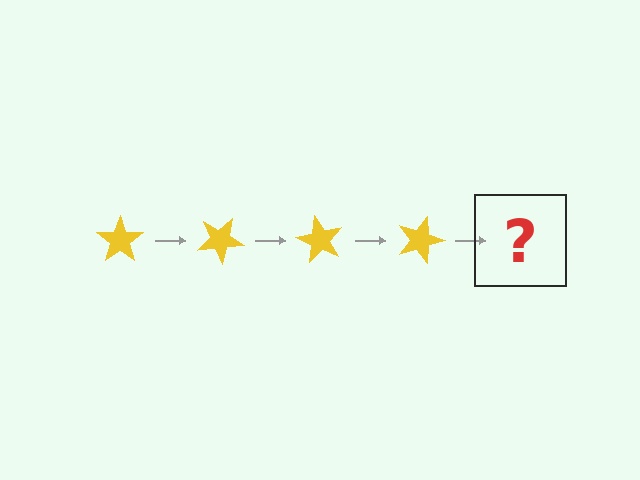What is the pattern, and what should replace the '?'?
The pattern is that the star rotates 30 degrees each step. The '?' should be a yellow star rotated 120 degrees.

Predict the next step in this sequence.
The next step is a yellow star rotated 120 degrees.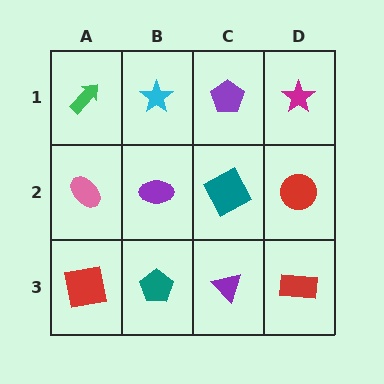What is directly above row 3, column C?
A teal square.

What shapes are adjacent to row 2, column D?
A magenta star (row 1, column D), a red rectangle (row 3, column D), a teal square (row 2, column C).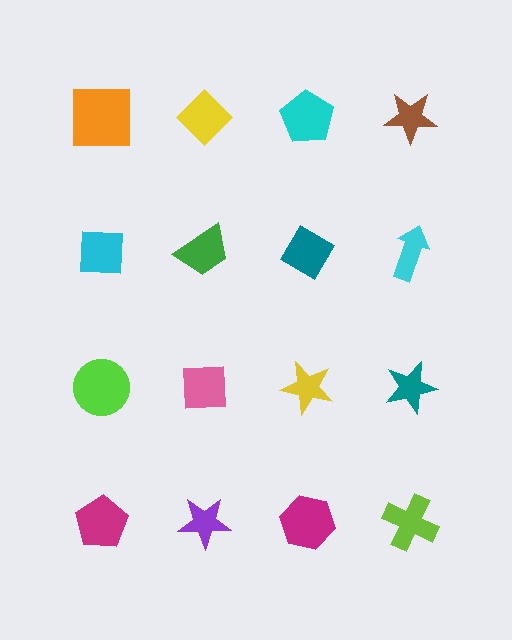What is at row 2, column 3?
A teal diamond.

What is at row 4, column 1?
A magenta pentagon.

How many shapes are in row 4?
4 shapes.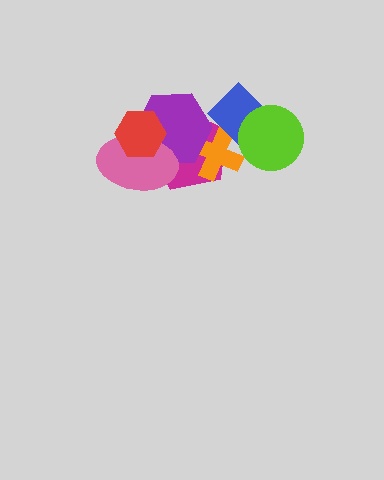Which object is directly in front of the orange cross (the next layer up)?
The blue rectangle is directly in front of the orange cross.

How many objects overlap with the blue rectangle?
3 objects overlap with the blue rectangle.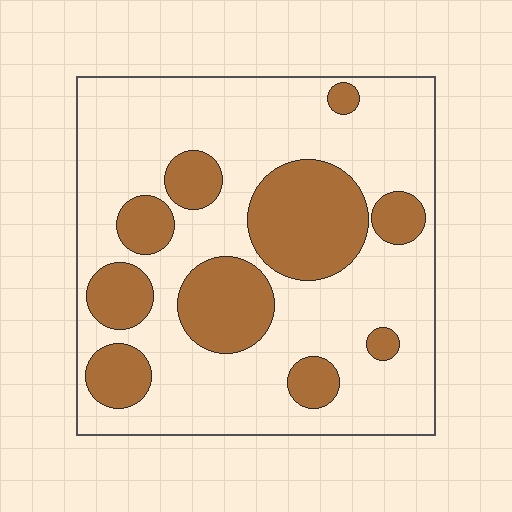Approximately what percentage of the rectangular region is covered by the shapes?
Approximately 30%.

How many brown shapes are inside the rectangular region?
10.